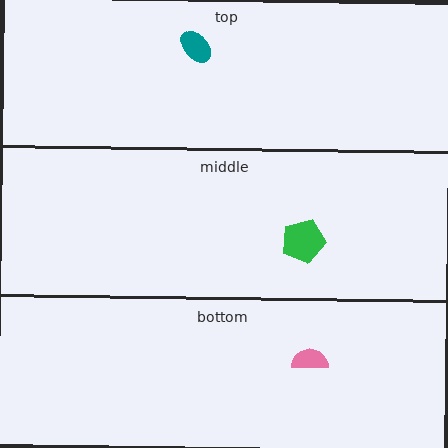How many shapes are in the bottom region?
1.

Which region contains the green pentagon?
The middle region.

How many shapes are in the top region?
1.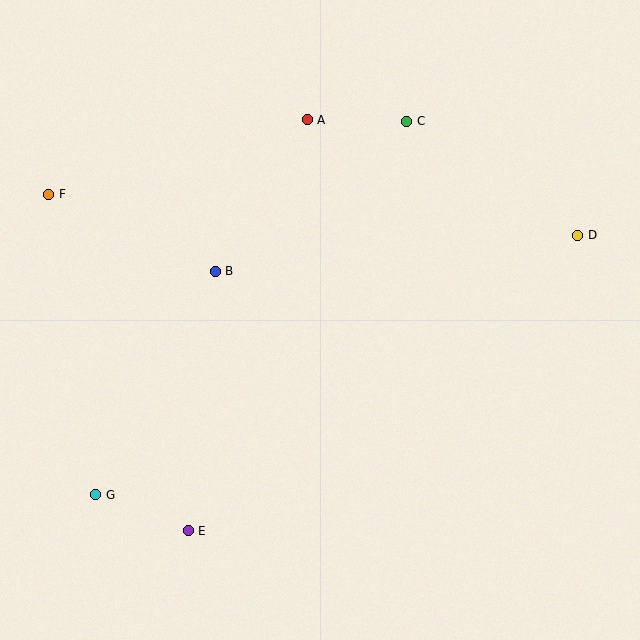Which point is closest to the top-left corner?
Point F is closest to the top-left corner.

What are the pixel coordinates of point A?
Point A is at (307, 120).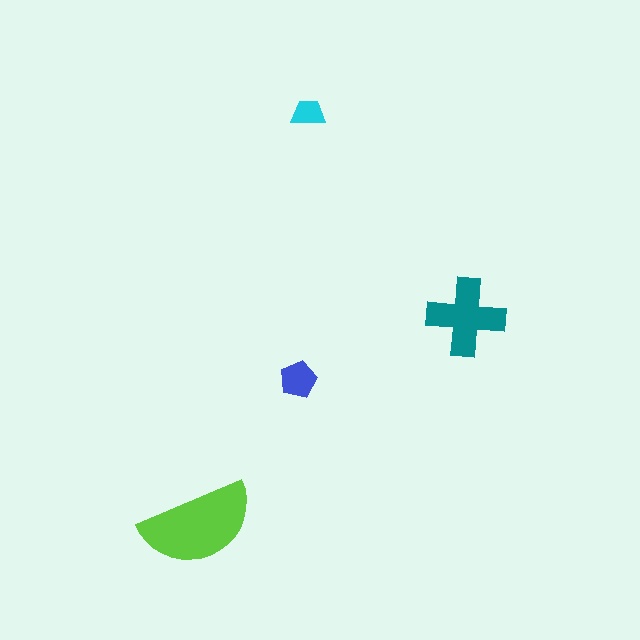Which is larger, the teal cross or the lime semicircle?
The lime semicircle.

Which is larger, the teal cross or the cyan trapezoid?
The teal cross.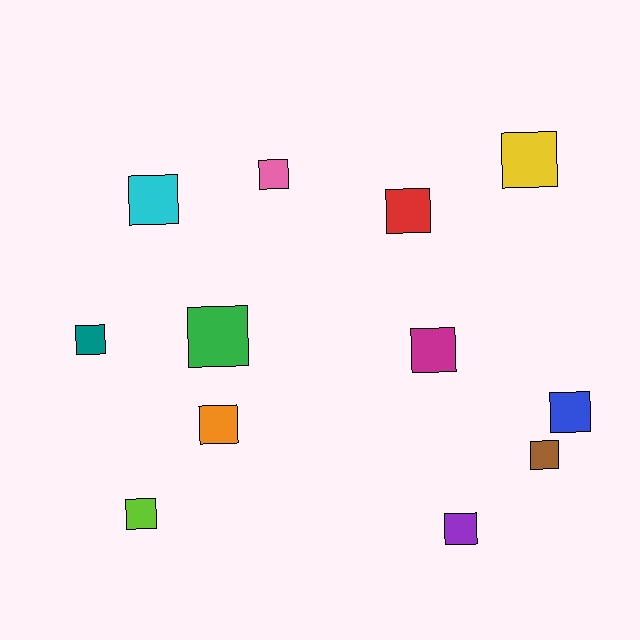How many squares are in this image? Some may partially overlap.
There are 12 squares.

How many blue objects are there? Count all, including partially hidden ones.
There is 1 blue object.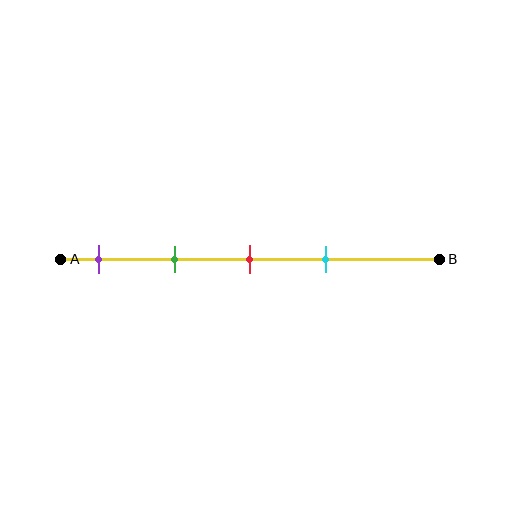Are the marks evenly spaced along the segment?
Yes, the marks are approximately evenly spaced.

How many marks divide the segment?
There are 4 marks dividing the segment.